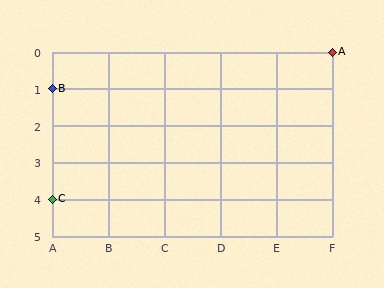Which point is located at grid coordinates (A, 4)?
Point C is at (A, 4).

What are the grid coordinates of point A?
Point A is at grid coordinates (F, 0).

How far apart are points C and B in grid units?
Points C and B are 3 rows apart.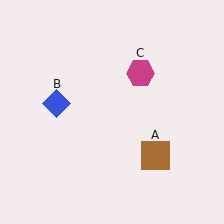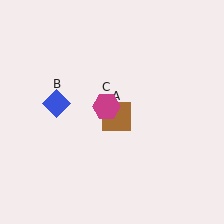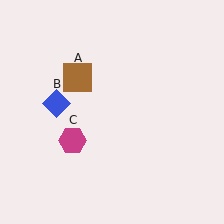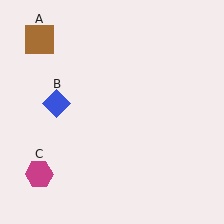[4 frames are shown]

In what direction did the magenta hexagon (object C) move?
The magenta hexagon (object C) moved down and to the left.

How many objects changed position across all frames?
2 objects changed position: brown square (object A), magenta hexagon (object C).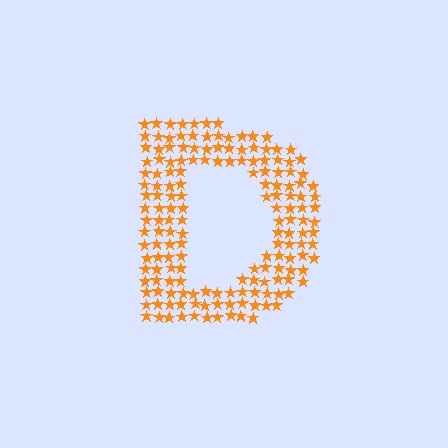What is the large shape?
The large shape is the letter D.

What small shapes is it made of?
It is made of small stars.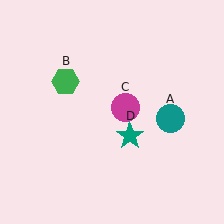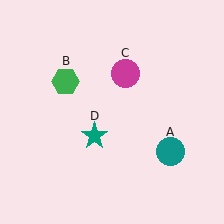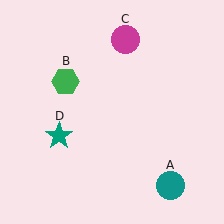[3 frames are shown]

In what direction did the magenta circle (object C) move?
The magenta circle (object C) moved up.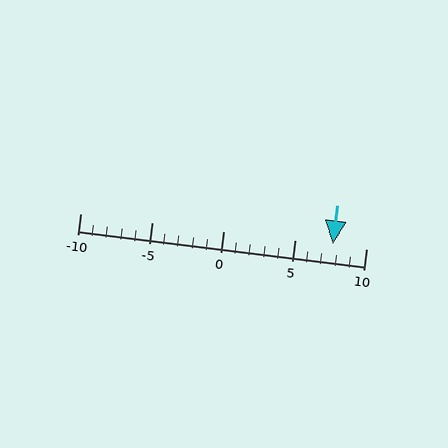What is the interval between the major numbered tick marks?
The major tick marks are spaced 5 units apart.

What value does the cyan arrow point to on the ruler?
The cyan arrow points to approximately 8.